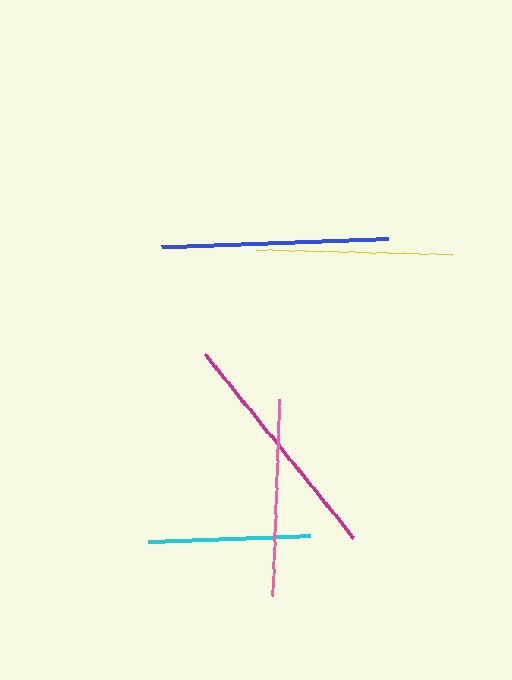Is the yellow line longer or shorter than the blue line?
The blue line is longer than the yellow line.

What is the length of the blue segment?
The blue segment is approximately 226 pixels long.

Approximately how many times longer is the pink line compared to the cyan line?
The pink line is approximately 1.2 times the length of the cyan line.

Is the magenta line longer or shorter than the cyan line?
The magenta line is longer than the cyan line.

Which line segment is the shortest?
The cyan line is the shortest at approximately 163 pixels.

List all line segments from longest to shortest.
From longest to shortest: magenta, blue, pink, yellow, cyan.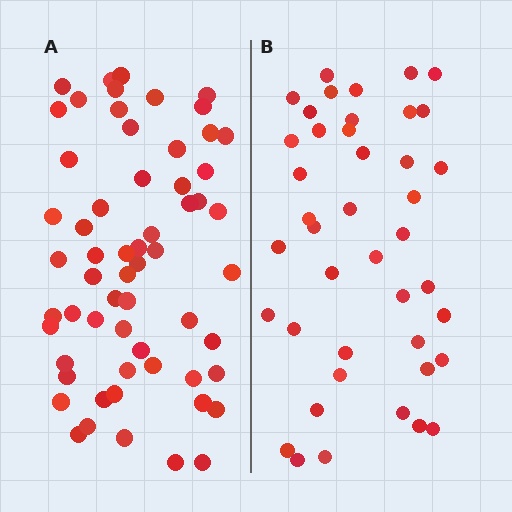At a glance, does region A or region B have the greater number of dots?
Region A (the left region) has more dots.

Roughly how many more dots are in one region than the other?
Region A has approximately 20 more dots than region B.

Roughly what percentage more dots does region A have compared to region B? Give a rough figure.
About 45% more.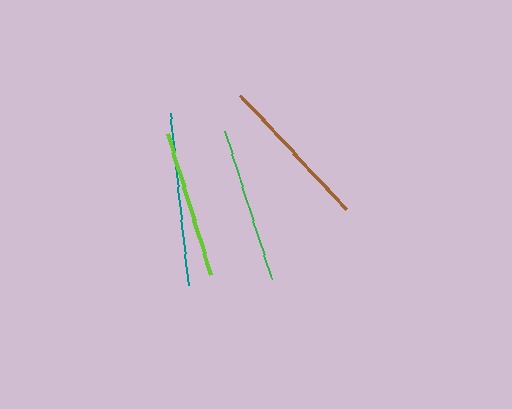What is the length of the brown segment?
The brown segment is approximately 155 pixels long.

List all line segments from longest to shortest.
From longest to shortest: teal, brown, green, lime.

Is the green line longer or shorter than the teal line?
The teal line is longer than the green line.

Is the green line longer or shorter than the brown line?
The brown line is longer than the green line.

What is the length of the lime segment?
The lime segment is approximately 147 pixels long.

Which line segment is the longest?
The teal line is the longest at approximately 173 pixels.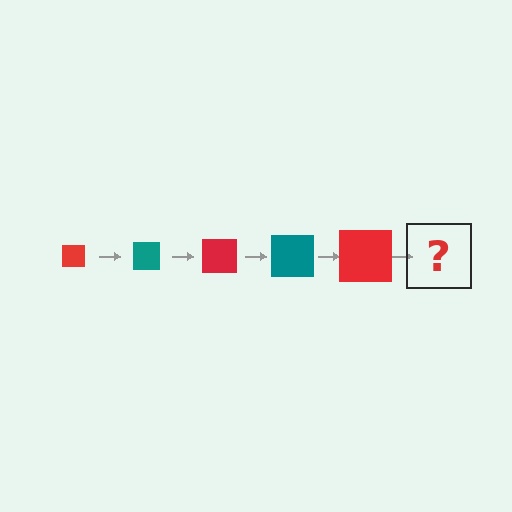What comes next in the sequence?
The next element should be a teal square, larger than the previous one.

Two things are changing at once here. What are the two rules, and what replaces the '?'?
The two rules are that the square grows larger each step and the color cycles through red and teal. The '?' should be a teal square, larger than the previous one.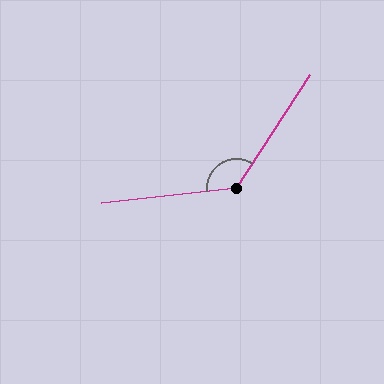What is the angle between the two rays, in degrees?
Approximately 129 degrees.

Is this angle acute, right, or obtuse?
It is obtuse.